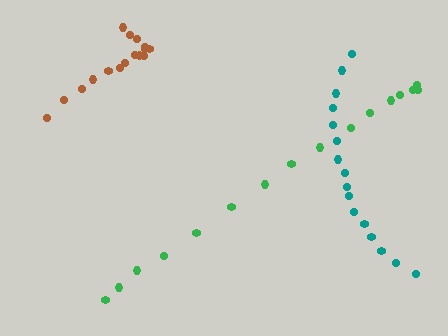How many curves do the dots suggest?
There are 3 distinct paths.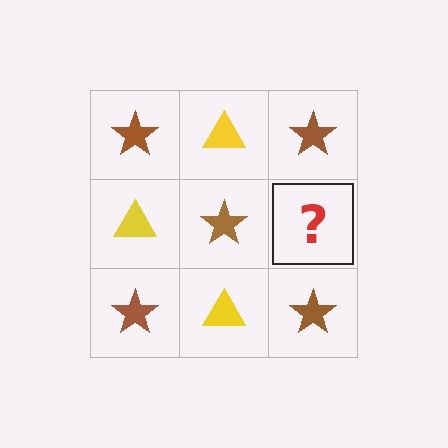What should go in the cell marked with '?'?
The missing cell should contain a yellow triangle.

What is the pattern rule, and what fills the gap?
The rule is that it alternates brown star and yellow triangle in a checkerboard pattern. The gap should be filled with a yellow triangle.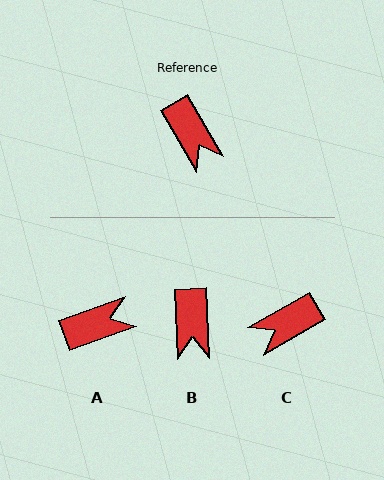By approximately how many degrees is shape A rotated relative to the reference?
Approximately 79 degrees counter-clockwise.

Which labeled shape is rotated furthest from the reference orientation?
C, about 90 degrees away.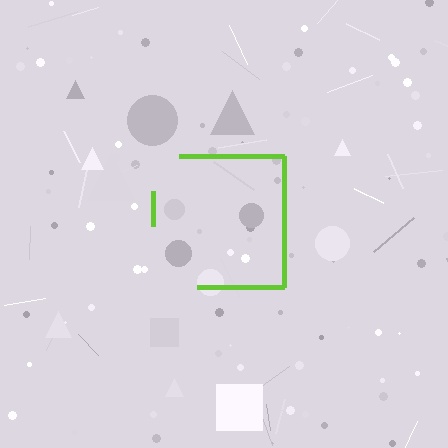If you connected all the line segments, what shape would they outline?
They would outline a square.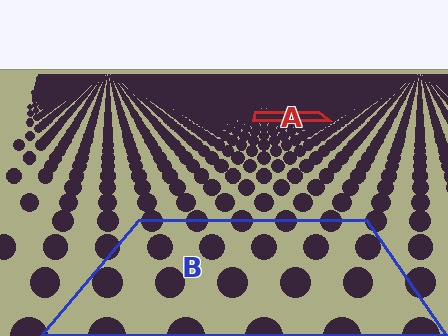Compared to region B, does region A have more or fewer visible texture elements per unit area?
Region A has more texture elements per unit area — they are packed more densely because it is farther away.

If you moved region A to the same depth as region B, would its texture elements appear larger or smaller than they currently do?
They would appear larger. At a closer depth, the same texture elements are projected at a bigger on-screen size.